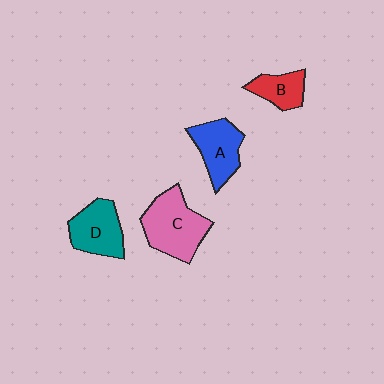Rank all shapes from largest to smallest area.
From largest to smallest: C (pink), D (teal), A (blue), B (red).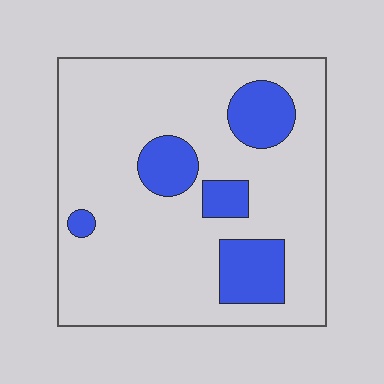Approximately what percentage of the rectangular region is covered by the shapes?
Approximately 20%.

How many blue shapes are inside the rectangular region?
5.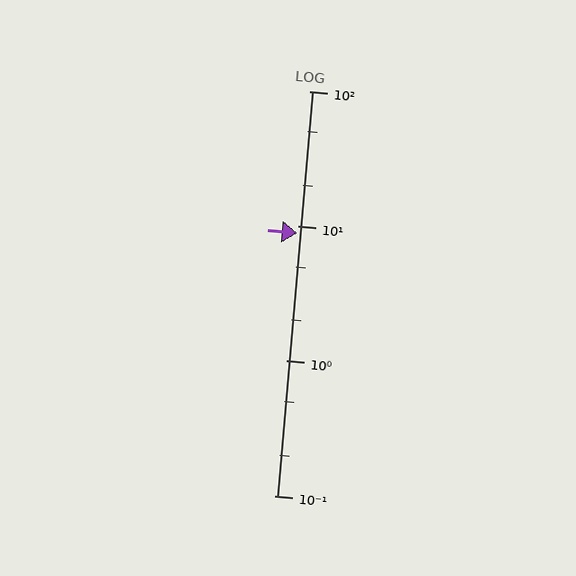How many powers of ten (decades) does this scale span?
The scale spans 3 decades, from 0.1 to 100.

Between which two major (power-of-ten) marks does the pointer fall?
The pointer is between 1 and 10.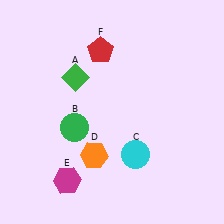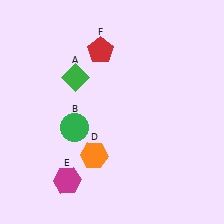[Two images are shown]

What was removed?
The cyan circle (C) was removed in Image 2.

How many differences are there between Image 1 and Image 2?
There is 1 difference between the two images.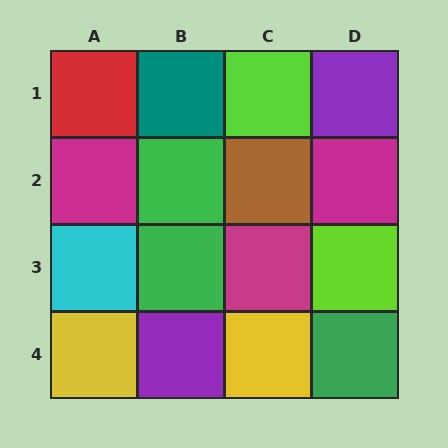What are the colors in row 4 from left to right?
Yellow, purple, yellow, green.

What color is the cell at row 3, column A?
Cyan.